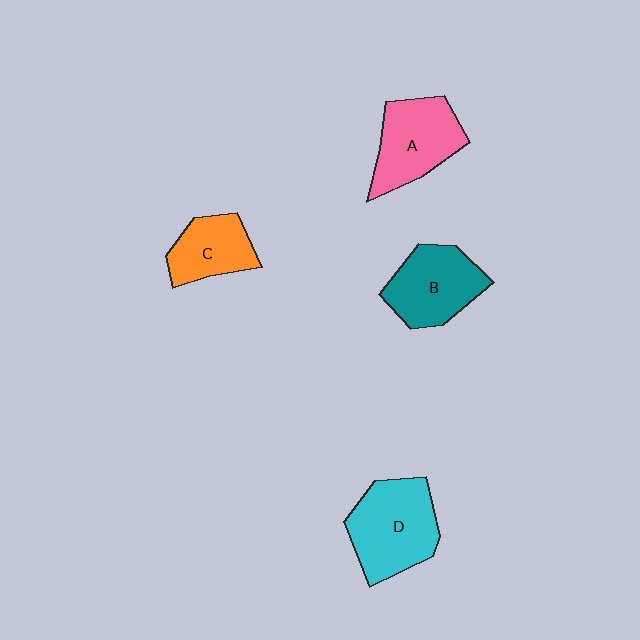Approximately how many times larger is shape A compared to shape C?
Approximately 1.3 times.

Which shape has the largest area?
Shape D (cyan).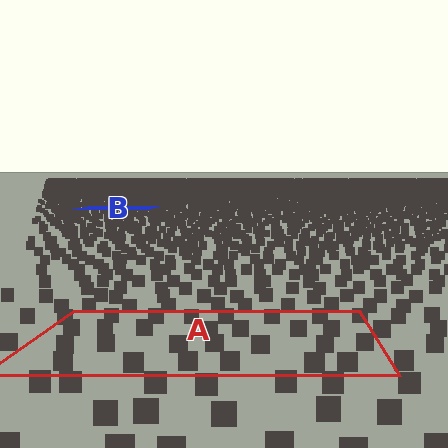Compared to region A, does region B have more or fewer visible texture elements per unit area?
Region B has more texture elements per unit area — they are packed more densely because it is farther away.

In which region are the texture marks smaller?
The texture marks are smaller in region B, because it is farther away.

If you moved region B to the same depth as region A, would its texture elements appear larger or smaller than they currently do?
They would appear larger. At a closer depth, the same texture elements are projected at a bigger on-screen size.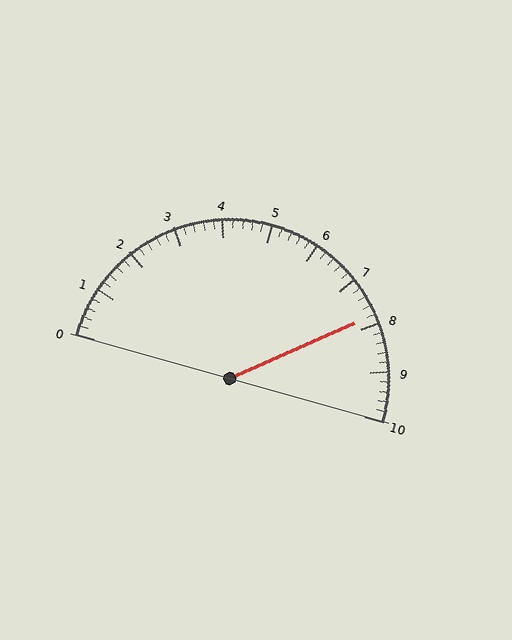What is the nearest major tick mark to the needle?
The nearest major tick mark is 8.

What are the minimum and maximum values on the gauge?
The gauge ranges from 0 to 10.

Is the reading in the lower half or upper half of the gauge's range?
The reading is in the upper half of the range (0 to 10).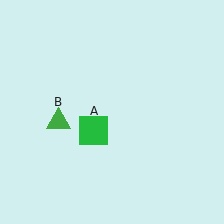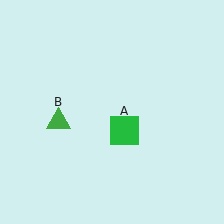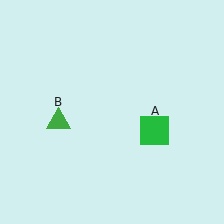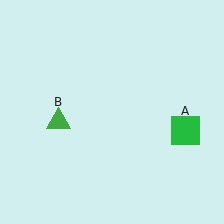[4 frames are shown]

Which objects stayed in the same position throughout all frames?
Green triangle (object B) remained stationary.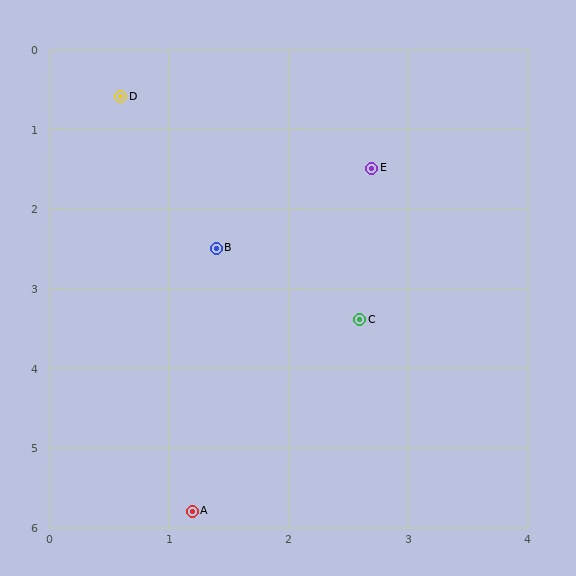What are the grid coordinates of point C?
Point C is at approximately (2.6, 3.4).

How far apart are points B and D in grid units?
Points B and D are about 2.1 grid units apart.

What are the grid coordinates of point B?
Point B is at approximately (1.4, 2.5).